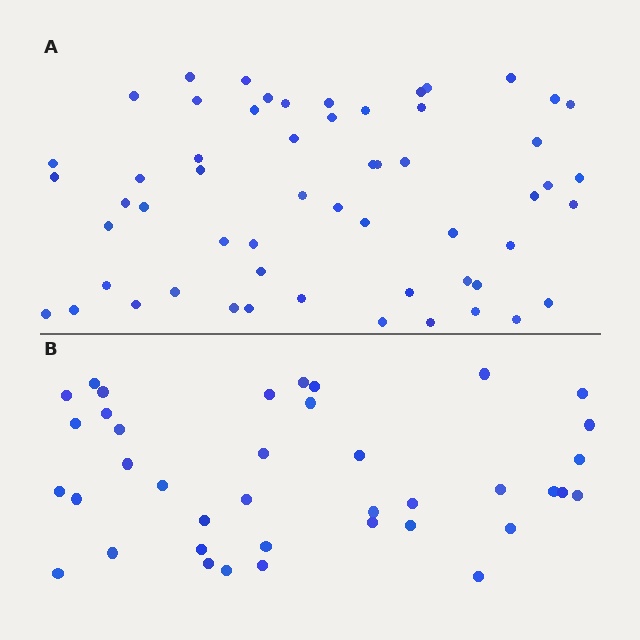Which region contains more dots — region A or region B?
Region A (the top region) has more dots.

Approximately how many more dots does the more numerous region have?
Region A has approximately 20 more dots than region B.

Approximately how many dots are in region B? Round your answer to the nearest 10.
About 40 dots. (The exact count is 39, which rounds to 40.)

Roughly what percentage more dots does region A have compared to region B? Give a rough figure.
About 45% more.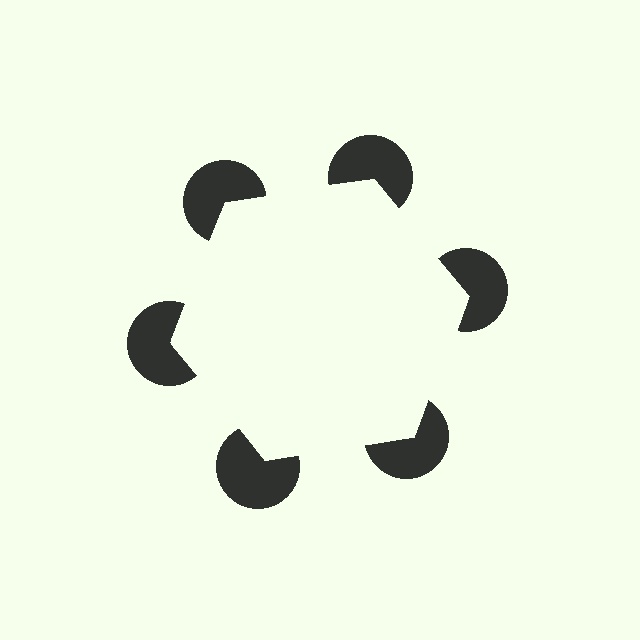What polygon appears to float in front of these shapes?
An illusory hexagon — its edges are inferred from the aligned wedge cuts in the pac-man discs, not physically drawn.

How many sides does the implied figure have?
6 sides.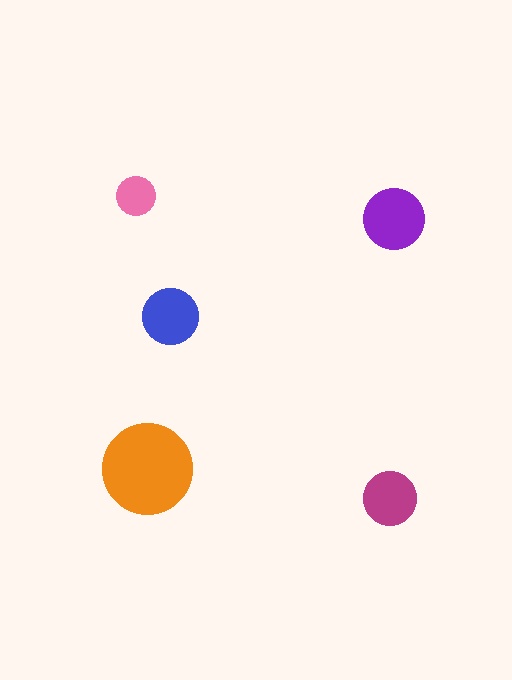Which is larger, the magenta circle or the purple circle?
The purple one.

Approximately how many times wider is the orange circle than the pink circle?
About 2.5 times wider.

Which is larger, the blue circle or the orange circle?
The orange one.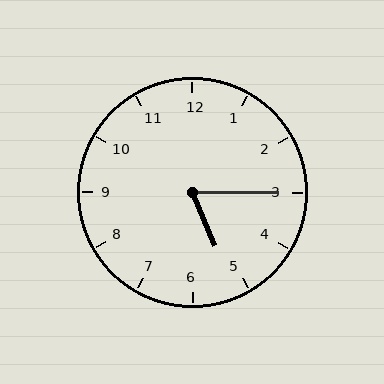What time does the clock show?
5:15.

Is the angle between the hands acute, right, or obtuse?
It is acute.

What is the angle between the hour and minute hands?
Approximately 68 degrees.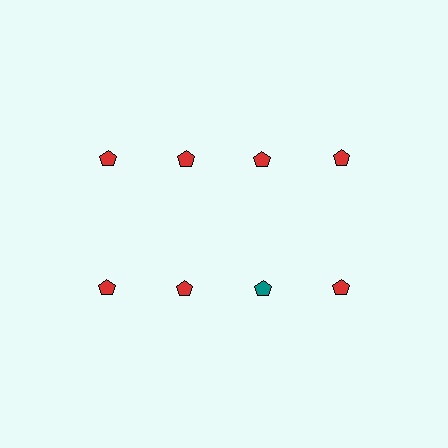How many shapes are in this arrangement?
There are 8 shapes arranged in a grid pattern.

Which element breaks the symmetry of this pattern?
The teal pentagon in the second row, center column breaks the symmetry. All other shapes are red pentagons.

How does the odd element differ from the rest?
It has a different color: teal instead of red.